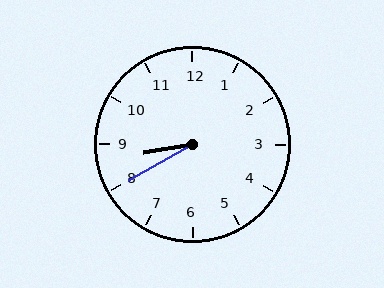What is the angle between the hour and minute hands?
Approximately 20 degrees.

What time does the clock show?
8:40.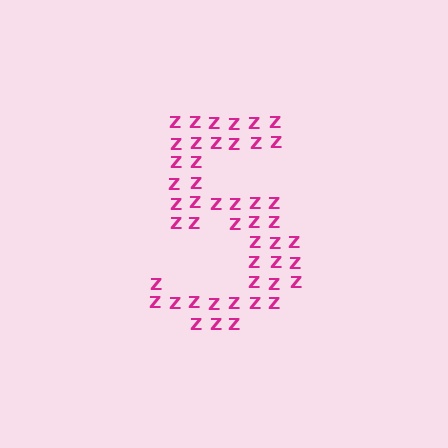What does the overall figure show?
The overall figure shows the digit 5.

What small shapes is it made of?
It is made of small letter Z's.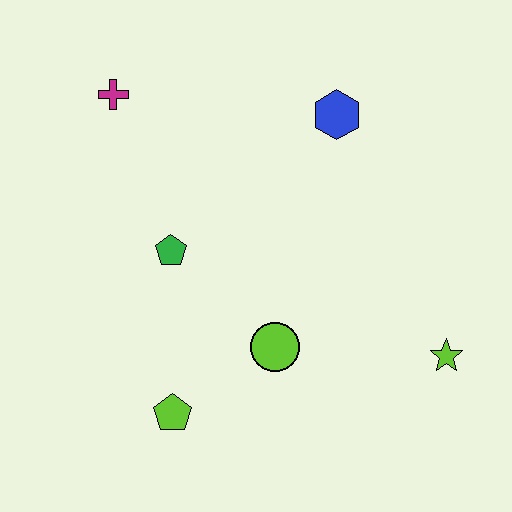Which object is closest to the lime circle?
The lime pentagon is closest to the lime circle.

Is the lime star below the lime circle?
Yes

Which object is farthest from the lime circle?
The magenta cross is farthest from the lime circle.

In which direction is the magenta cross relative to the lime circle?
The magenta cross is above the lime circle.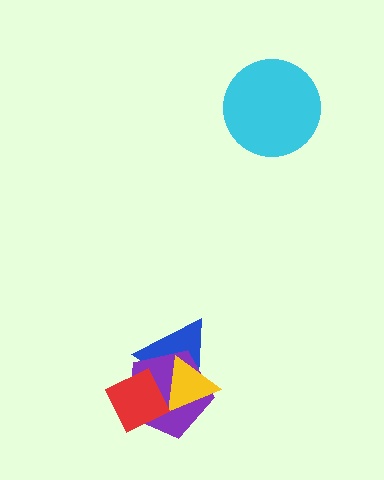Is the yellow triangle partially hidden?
Yes, it is partially covered by another shape.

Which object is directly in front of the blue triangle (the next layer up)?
The purple pentagon is directly in front of the blue triangle.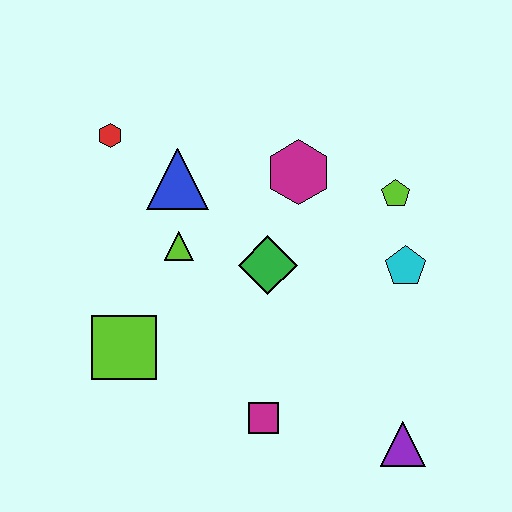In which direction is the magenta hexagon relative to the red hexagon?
The magenta hexagon is to the right of the red hexagon.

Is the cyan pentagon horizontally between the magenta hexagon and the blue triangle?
No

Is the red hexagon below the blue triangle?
No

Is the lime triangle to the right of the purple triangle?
No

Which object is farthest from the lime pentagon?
The lime square is farthest from the lime pentagon.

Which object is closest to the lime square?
The lime triangle is closest to the lime square.